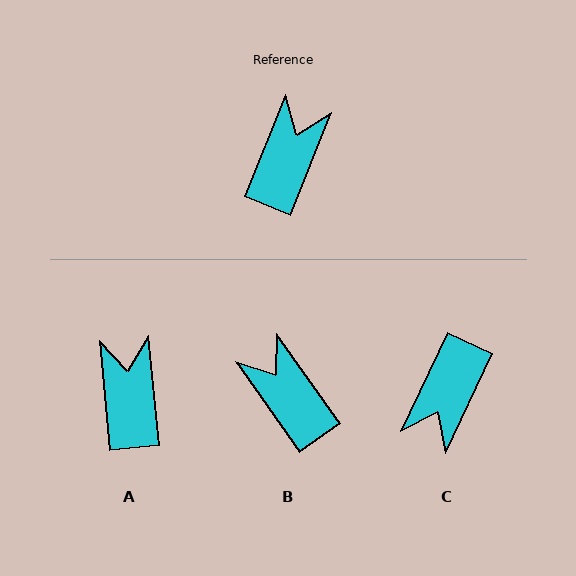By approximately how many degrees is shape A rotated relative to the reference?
Approximately 27 degrees counter-clockwise.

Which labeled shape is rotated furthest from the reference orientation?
C, about 176 degrees away.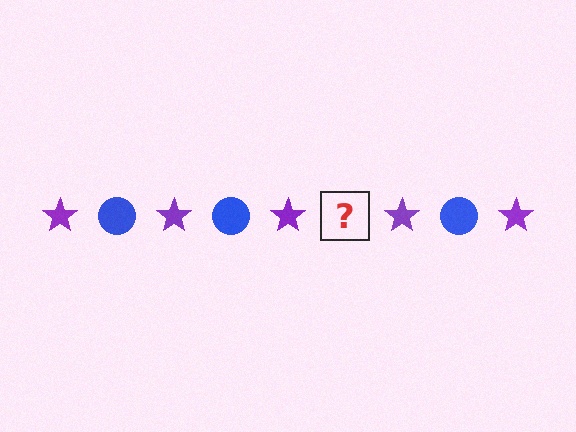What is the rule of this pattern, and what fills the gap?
The rule is that the pattern alternates between purple star and blue circle. The gap should be filled with a blue circle.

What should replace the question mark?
The question mark should be replaced with a blue circle.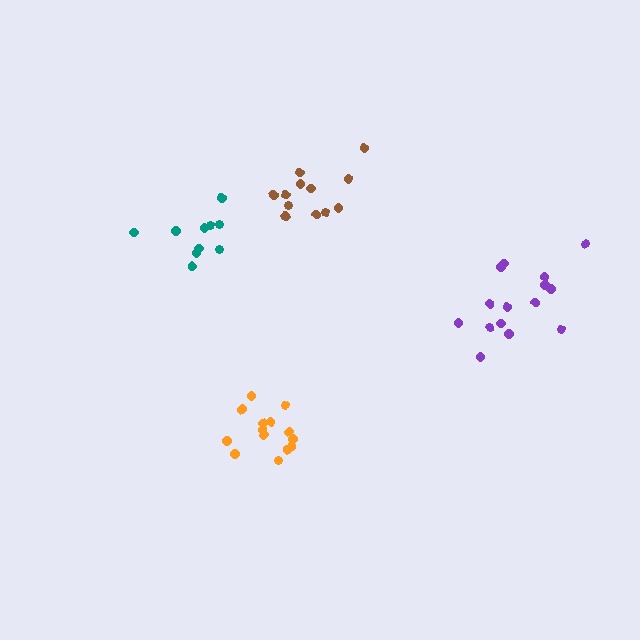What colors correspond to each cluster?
The clusters are colored: teal, orange, brown, purple.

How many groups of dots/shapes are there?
There are 4 groups.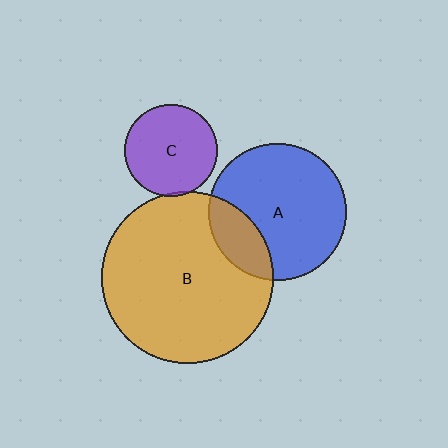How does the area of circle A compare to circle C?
Approximately 2.2 times.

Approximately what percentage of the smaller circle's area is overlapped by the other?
Approximately 5%.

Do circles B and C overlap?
Yes.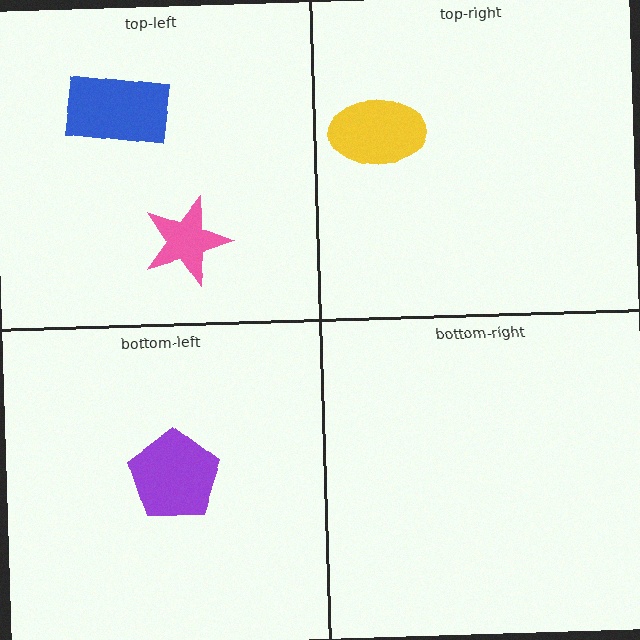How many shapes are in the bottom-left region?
1.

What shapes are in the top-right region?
The yellow ellipse.